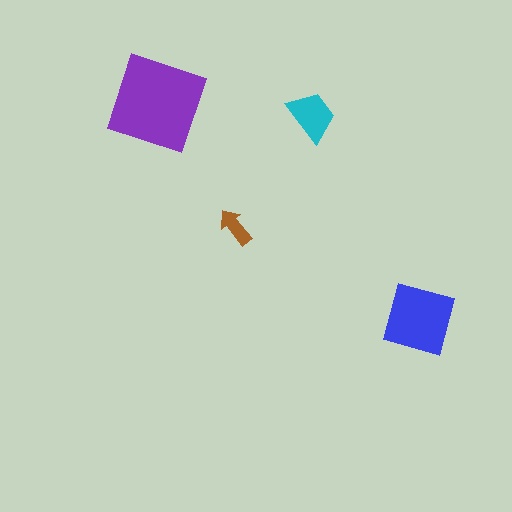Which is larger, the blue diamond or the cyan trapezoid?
The blue diamond.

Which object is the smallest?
The brown arrow.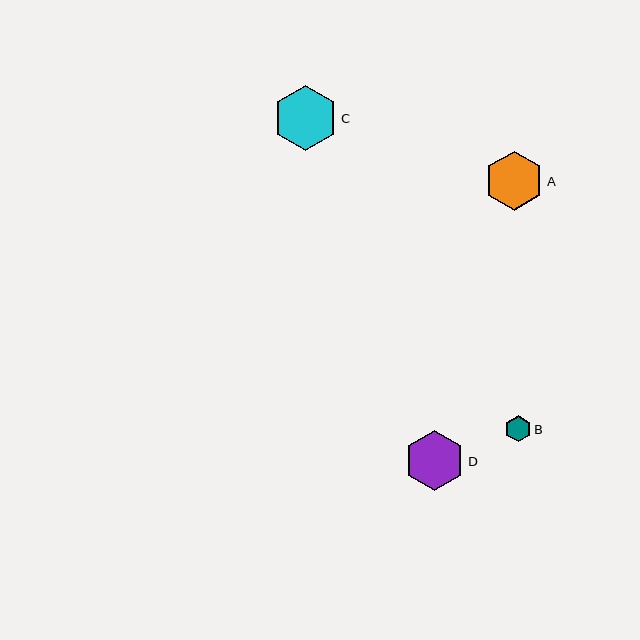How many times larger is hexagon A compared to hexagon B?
Hexagon A is approximately 2.2 times the size of hexagon B.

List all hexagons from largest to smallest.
From largest to smallest: C, D, A, B.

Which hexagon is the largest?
Hexagon C is the largest with a size of approximately 65 pixels.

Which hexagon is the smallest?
Hexagon B is the smallest with a size of approximately 27 pixels.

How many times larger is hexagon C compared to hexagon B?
Hexagon C is approximately 2.5 times the size of hexagon B.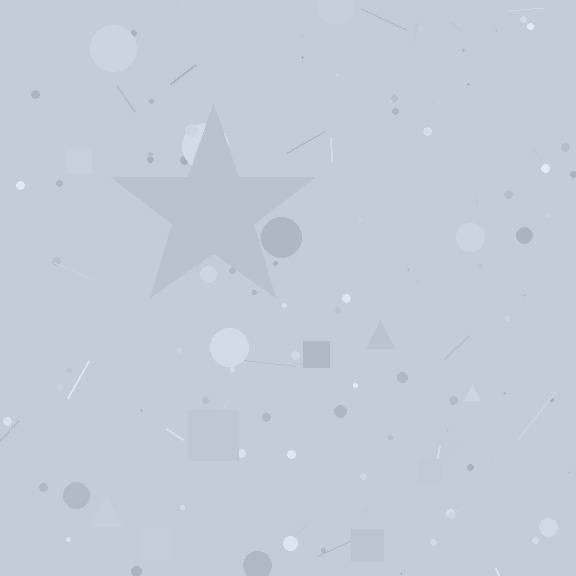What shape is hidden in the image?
A star is hidden in the image.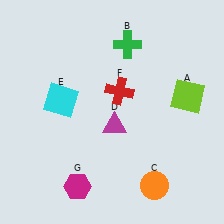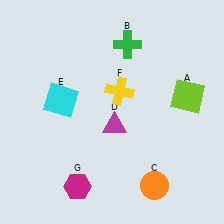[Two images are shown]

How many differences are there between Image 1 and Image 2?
There is 1 difference between the two images.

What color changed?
The cross (F) changed from red in Image 1 to yellow in Image 2.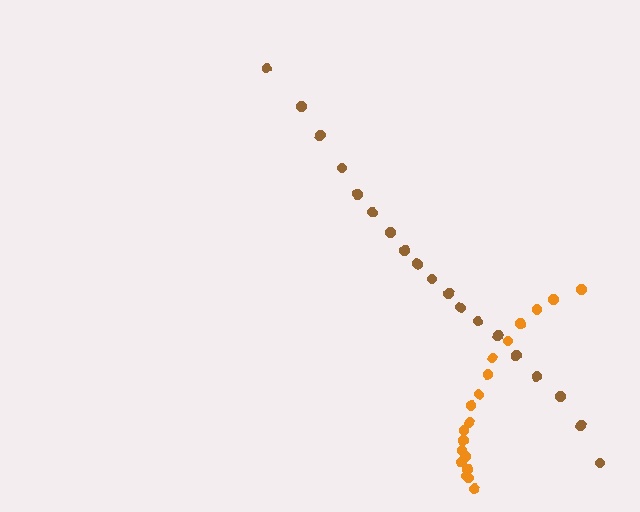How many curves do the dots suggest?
There are 2 distinct paths.